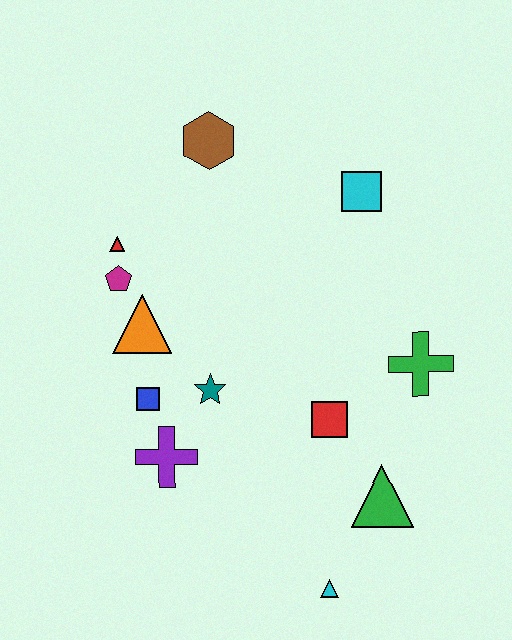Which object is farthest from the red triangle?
The cyan triangle is farthest from the red triangle.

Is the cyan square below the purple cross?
No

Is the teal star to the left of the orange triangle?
No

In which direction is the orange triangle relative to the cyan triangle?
The orange triangle is above the cyan triangle.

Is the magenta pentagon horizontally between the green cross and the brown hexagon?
No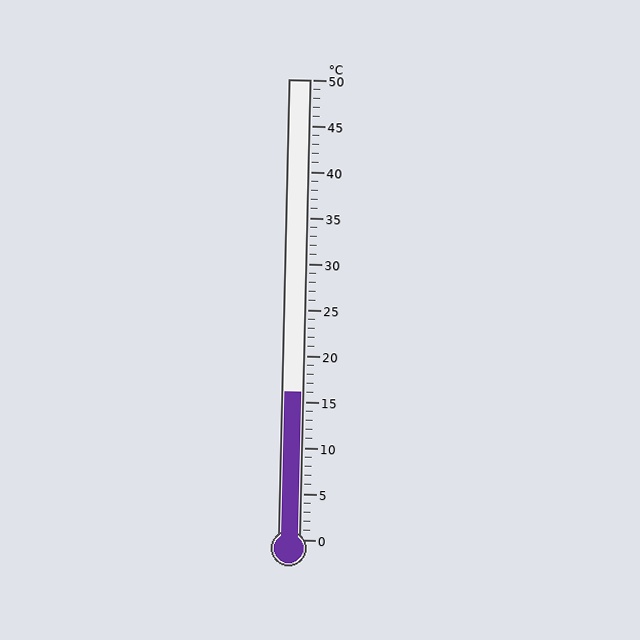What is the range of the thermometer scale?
The thermometer scale ranges from 0°C to 50°C.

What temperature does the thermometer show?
The thermometer shows approximately 16°C.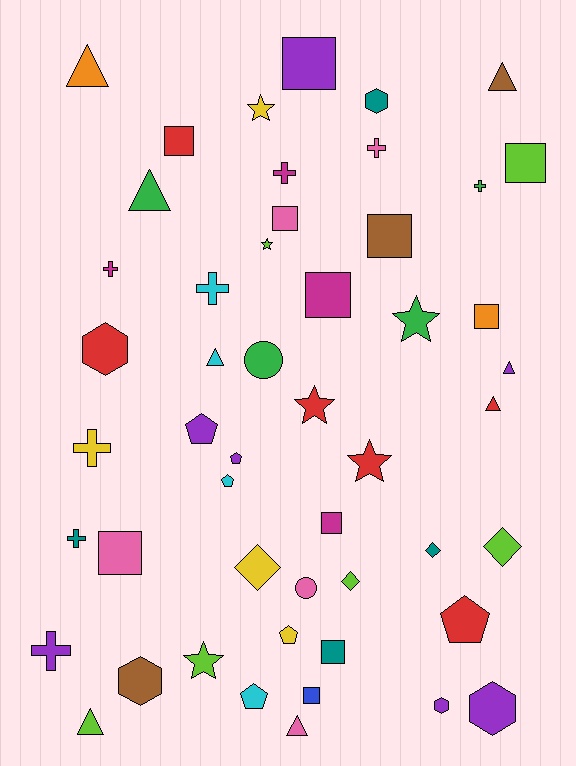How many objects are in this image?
There are 50 objects.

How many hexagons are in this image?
There are 5 hexagons.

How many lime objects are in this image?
There are 6 lime objects.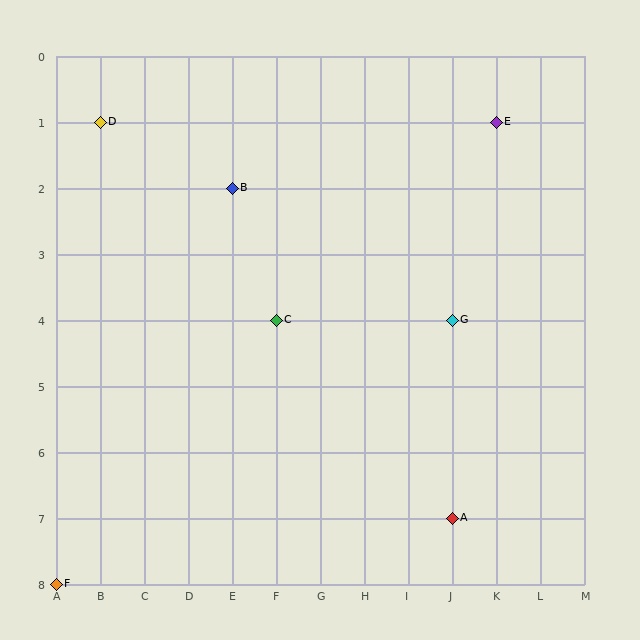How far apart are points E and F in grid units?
Points E and F are 10 columns and 7 rows apart (about 12.2 grid units diagonally).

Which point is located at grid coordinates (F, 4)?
Point C is at (F, 4).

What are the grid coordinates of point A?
Point A is at grid coordinates (J, 7).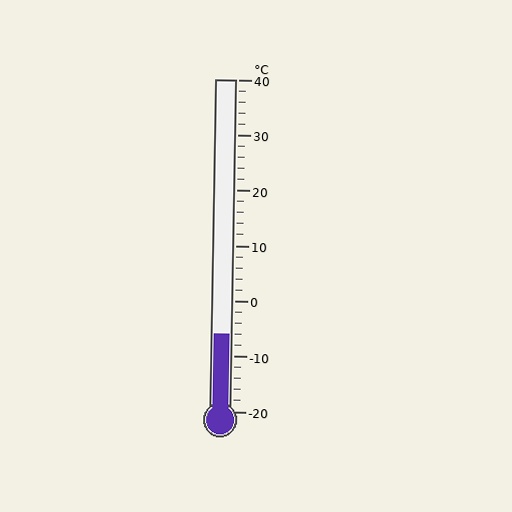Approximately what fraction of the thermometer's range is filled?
The thermometer is filled to approximately 25% of its range.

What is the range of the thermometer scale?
The thermometer scale ranges from -20°C to 40°C.